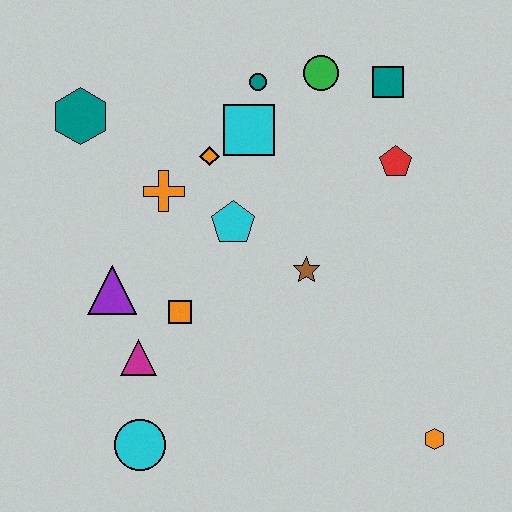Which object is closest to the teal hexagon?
The orange cross is closest to the teal hexagon.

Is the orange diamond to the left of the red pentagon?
Yes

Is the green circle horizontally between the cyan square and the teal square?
Yes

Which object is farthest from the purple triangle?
The orange hexagon is farthest from the purple triangle.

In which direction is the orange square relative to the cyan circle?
The orange square is above the cyan circle.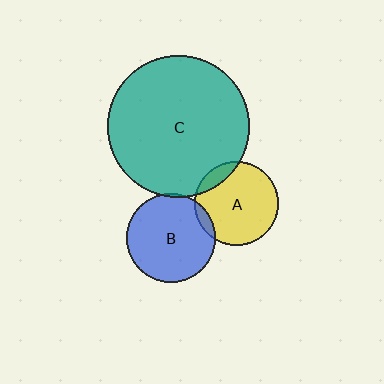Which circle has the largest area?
Circle C (teal).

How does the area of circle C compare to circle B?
Approximately 2.6 times.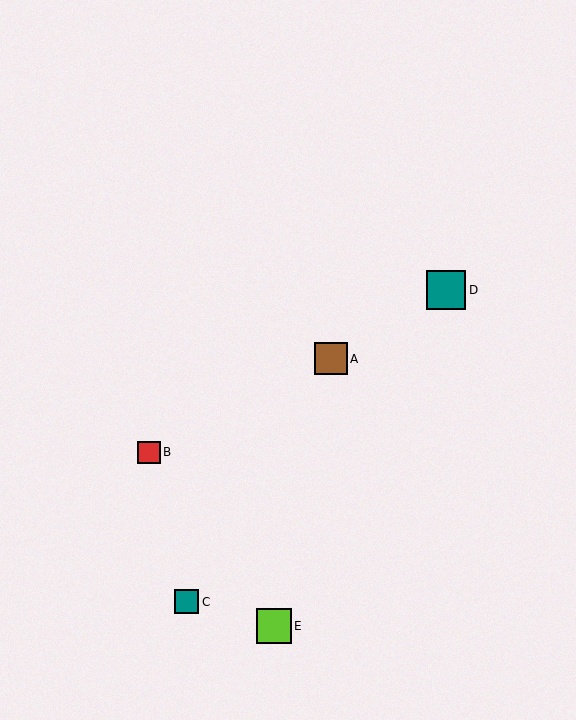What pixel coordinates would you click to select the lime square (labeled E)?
Click at (274, 626) to select the lime square E.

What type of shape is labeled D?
Shape D is a teal square.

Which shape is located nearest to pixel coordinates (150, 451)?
The red square (labeled B) at (149, 452) is nearest to that location.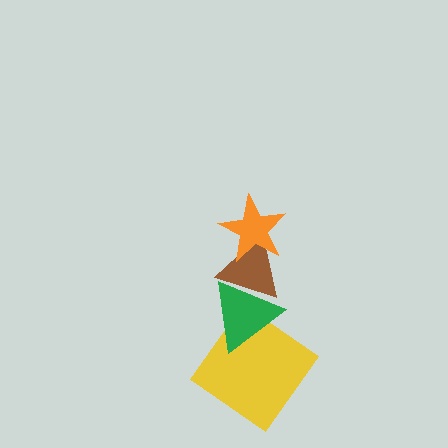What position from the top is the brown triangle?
The brown triangle is 2nd from the top.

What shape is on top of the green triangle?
The brown triangle is on top of the green triangle.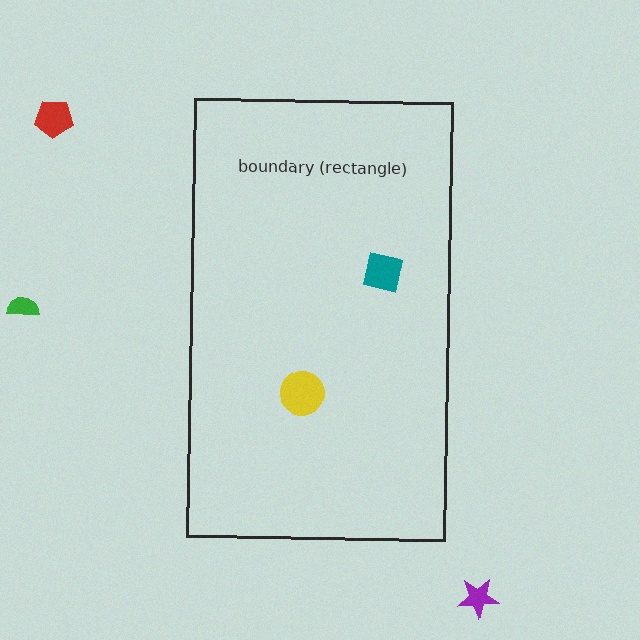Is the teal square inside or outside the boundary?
Inside.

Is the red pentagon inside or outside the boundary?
Outside.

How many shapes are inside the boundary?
2 inside, 3 outside.